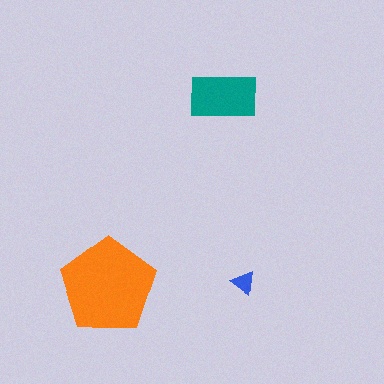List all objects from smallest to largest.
The blue triangle, the teal rectangle, the orange pentagon.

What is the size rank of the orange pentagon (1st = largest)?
1st.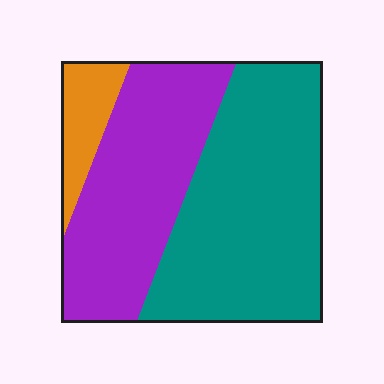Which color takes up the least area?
Orange, at roughly 10%.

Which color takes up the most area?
Teal, at roughly 50%.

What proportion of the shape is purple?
Purple takes up about three eighths (3/8) of the shape.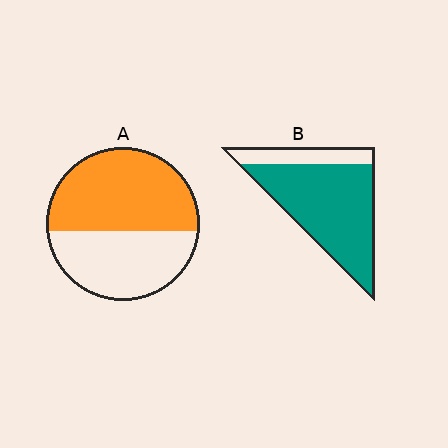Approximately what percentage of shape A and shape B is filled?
A is approximately 55% and B is approximately 80%.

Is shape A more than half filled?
Yes.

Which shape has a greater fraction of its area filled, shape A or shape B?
Shape B.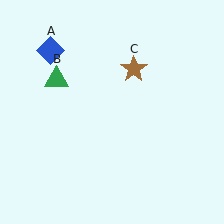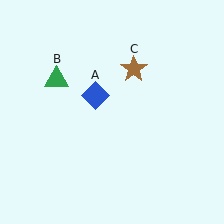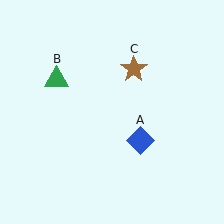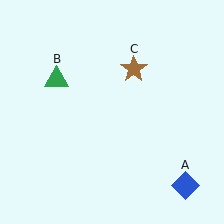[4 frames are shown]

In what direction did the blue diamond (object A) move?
The blue diamond (object A) moved down and to the right.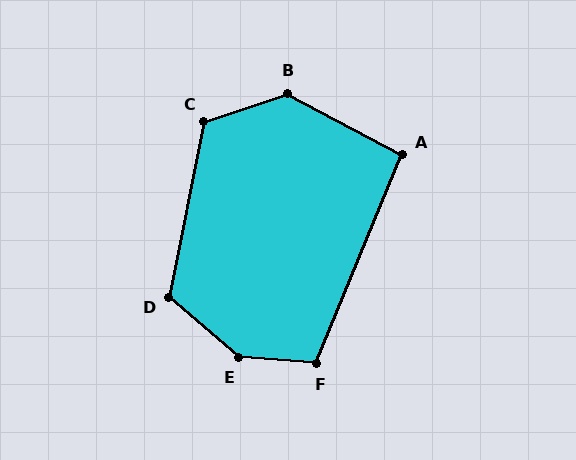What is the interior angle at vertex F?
Approximately 108 degrees (obtuse).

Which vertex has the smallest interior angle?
A, at approximately 96 degrees.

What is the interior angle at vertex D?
Approximately 120 degrees (obtuse).